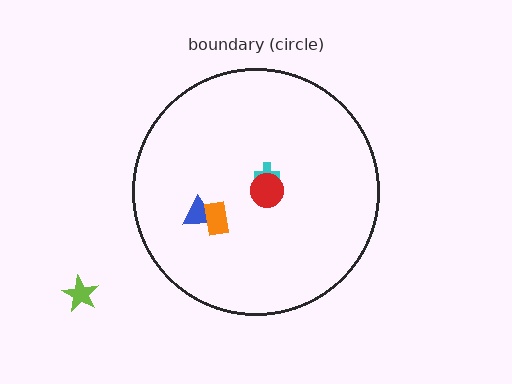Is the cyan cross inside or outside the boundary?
Inside.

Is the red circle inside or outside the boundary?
Inside.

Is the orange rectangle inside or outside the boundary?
Inside.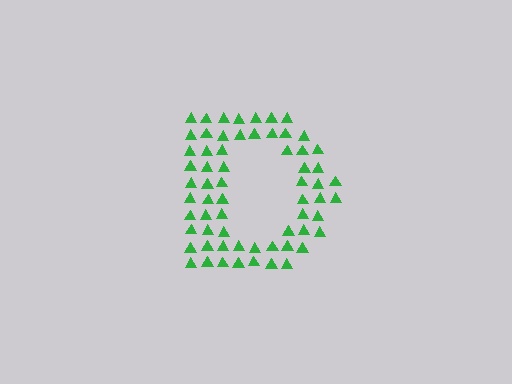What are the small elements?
The small elements are triangles.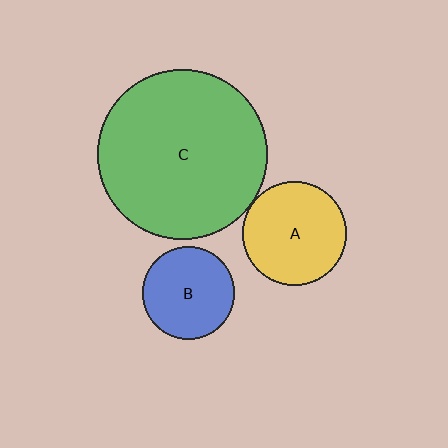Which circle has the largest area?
Circle C (green).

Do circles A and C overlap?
Yes.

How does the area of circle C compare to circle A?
Approximately 2.7 times.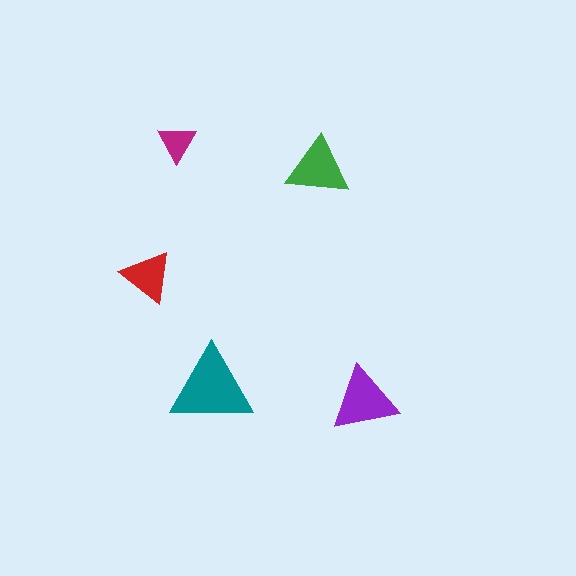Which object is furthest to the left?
The red triangle is leftmost.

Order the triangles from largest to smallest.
the teal one, the purple one, the green one, the red one, the magenta one.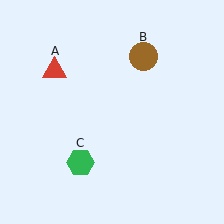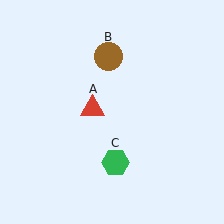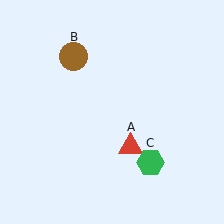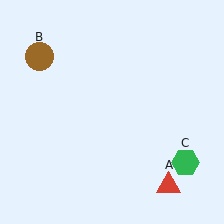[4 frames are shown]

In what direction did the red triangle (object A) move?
The red triangle (object A) moved down and to the right.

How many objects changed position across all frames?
3 objects changed position: red triangle (object A), brown circle (object B), green hexagon (object C).